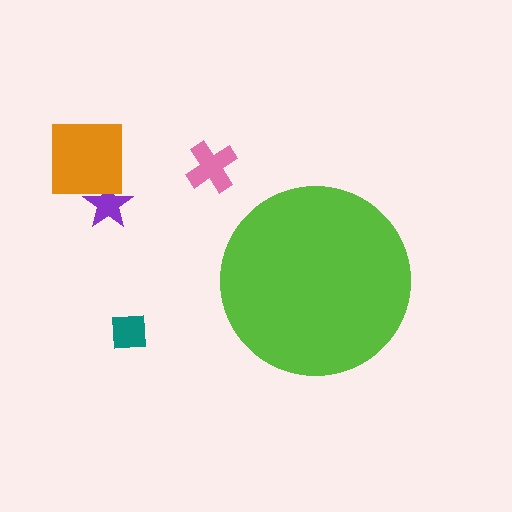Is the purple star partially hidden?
No, the purple star is fully visible.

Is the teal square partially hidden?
No, the teal square is fully visible.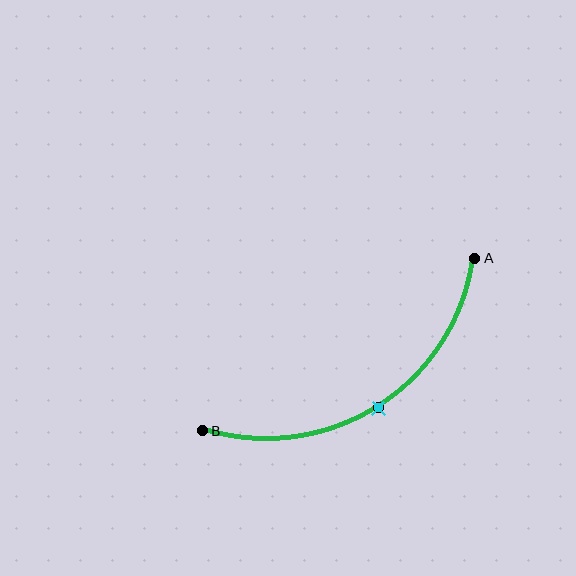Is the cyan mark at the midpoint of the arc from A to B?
Yes. The cyan mark lies on the arc at equal arc-length from both A and B — it is the arc midpoint.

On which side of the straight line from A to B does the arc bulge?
The arc bulges below the straight line connecting A and B.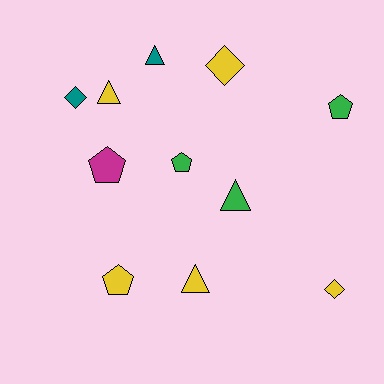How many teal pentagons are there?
There are no teal pentagons.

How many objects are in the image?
There are 11 objects.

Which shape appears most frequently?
Triangle, with 4 objects.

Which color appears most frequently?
Yellow, with 5 objects.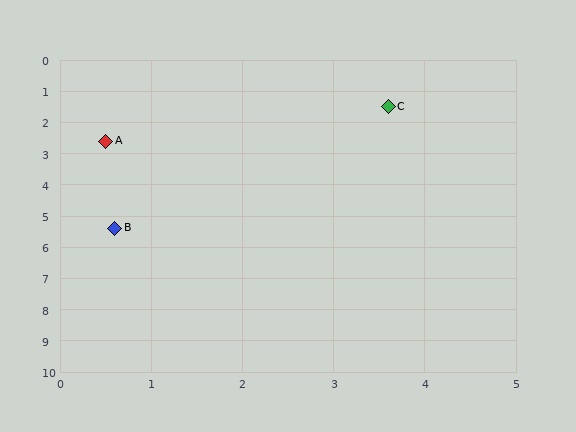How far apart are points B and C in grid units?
Points B and C are about 4.9 grid units apart.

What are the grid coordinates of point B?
Point B is at approximately (0.6, 5.4).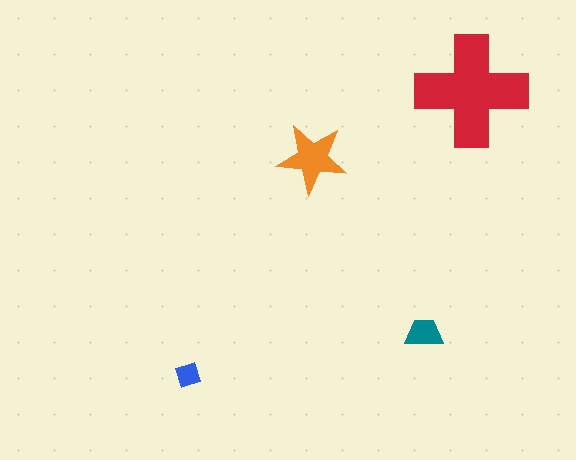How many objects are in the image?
There are 4 objects in the image.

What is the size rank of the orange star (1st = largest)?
2nd.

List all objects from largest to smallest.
The red cross, the orange star, the teal trapezoid, the blue diamond.